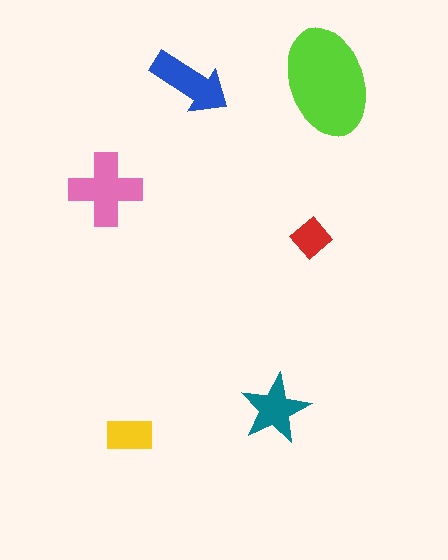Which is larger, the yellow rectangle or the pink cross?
The pink cross.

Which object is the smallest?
The red diamond.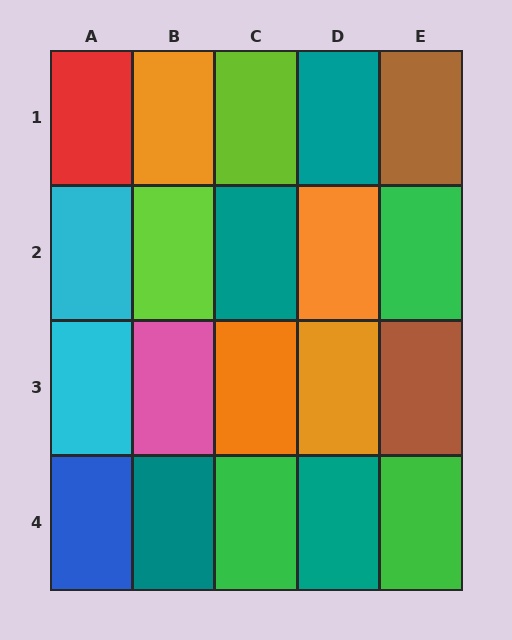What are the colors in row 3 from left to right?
Cyan, pink, orange, orange, brown.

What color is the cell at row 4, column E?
Green.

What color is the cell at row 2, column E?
Green.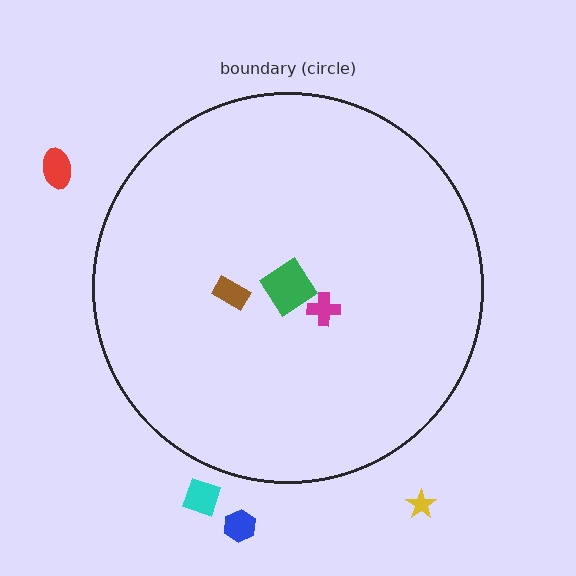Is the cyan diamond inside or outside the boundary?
Outside.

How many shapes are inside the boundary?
3 inside, 4 outside.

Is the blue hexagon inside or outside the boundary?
Outside.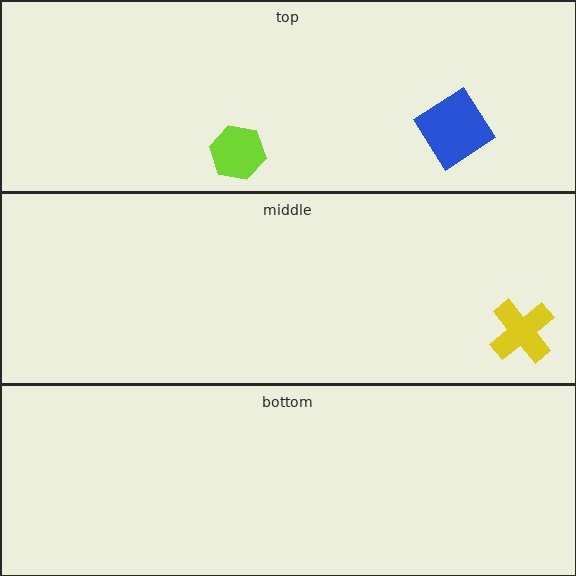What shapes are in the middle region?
The yellow cross.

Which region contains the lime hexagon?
The top region.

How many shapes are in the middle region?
1.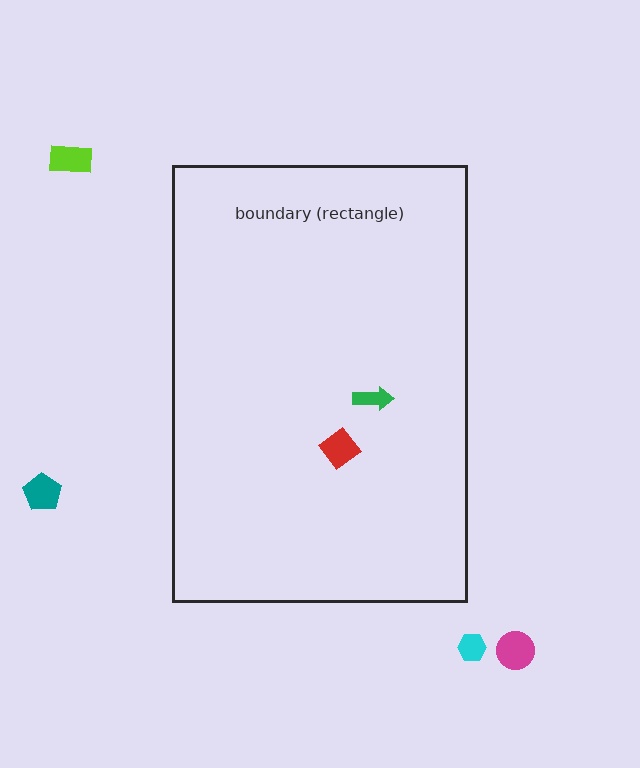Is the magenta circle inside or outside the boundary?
Outside.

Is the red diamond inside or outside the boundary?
Inside.